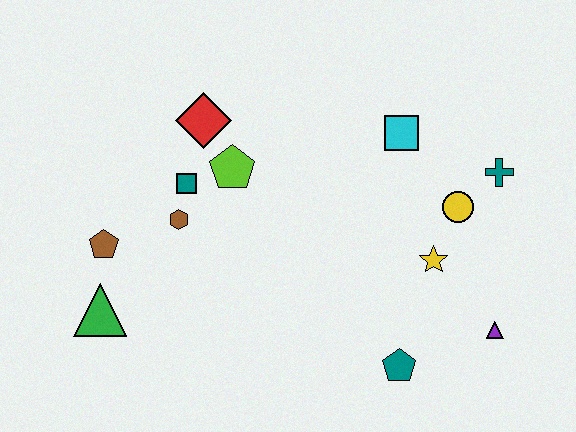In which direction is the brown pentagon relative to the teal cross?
The brown pentagon is to the left of the teal cross.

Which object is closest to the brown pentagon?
The green triangle is closest to the brown pentagon.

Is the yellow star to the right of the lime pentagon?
Yes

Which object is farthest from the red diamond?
The purple triangle is farthest from the red diamond.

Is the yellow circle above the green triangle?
Yes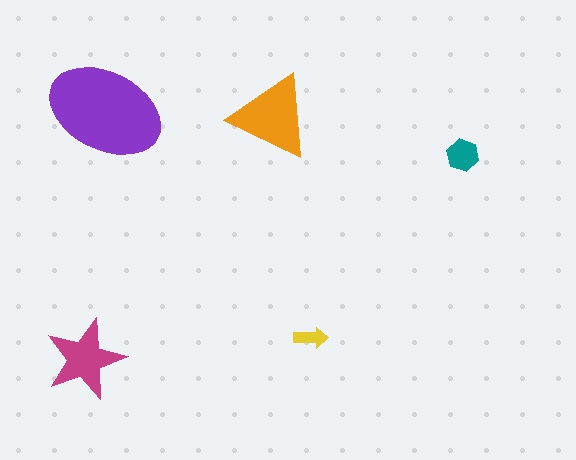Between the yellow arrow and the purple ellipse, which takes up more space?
The purple ellipse.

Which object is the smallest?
The yellow arrow.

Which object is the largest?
The purple ellipse.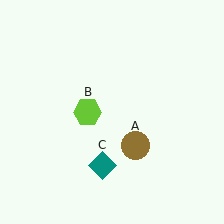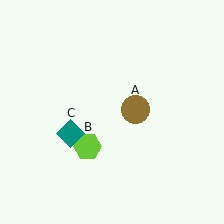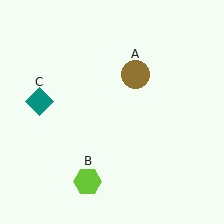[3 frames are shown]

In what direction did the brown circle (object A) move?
The brown circle (object A) moved up.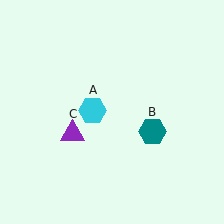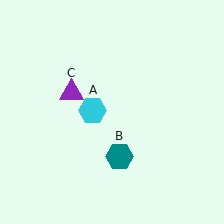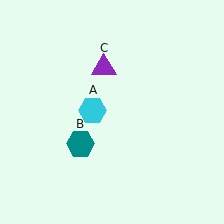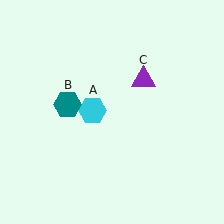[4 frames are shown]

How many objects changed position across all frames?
2 objects changed position: teal hexagon (object B), purple triangle (object C).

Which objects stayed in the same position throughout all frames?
Cyan hexagon (object A) remained stationary.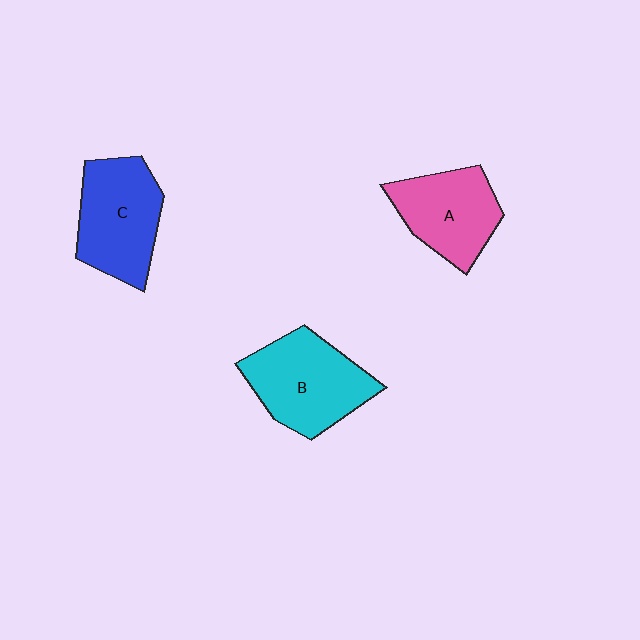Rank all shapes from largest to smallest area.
From largest to smallest: B (cyan), C (blue), A (pink).